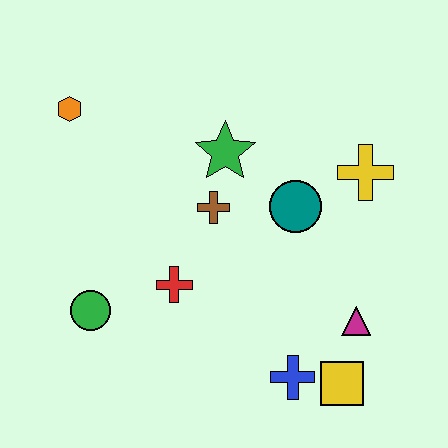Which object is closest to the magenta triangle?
The yellow square is closest to the magenta triangle.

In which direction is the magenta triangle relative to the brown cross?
The magenta triangle is to the right of the brown cross.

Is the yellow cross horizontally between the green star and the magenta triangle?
No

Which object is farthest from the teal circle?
The orange hexagon is farthest from the teal circle.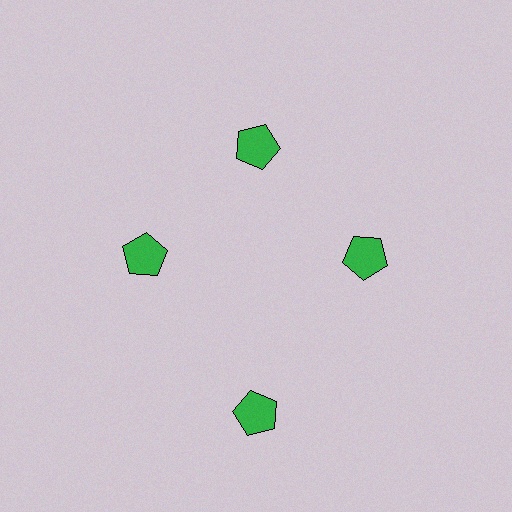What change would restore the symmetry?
The symmetry would be restored by moving it inward, back onto the ring so that all 4 pentagons sit at equal angles and equal distance from the center.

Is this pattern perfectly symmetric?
No. The 4 green pentagons are arranged in a ring, but one element near the 6 o'clock position is pushed outward from the center, breaking the 4-fold rotational symmetry.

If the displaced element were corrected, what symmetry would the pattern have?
It would have 4-fold rotational symmetry — the pattern would map onto itself every 90 degrees.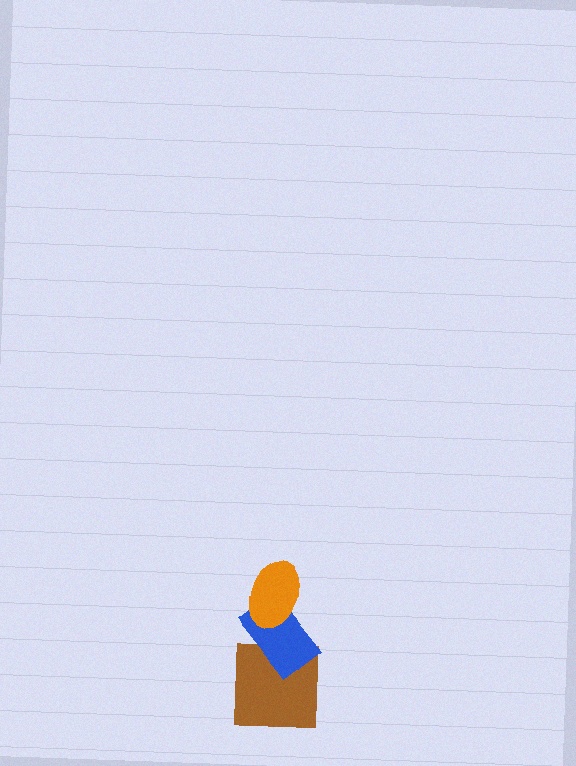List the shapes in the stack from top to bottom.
From top to bottom: the orange ellipse, the blue rectangle, the brown square.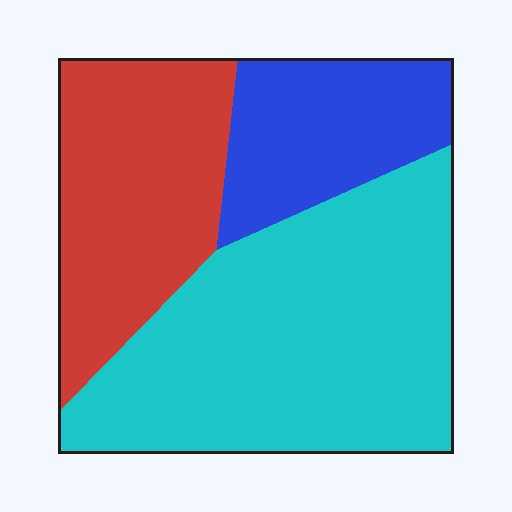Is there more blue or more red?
Red.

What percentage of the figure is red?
Red covers roughly 30% of the figure.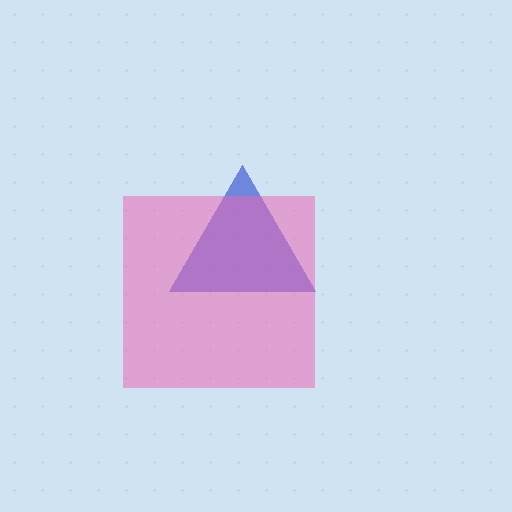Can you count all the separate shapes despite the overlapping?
Yes, there are 2 separate shapes.